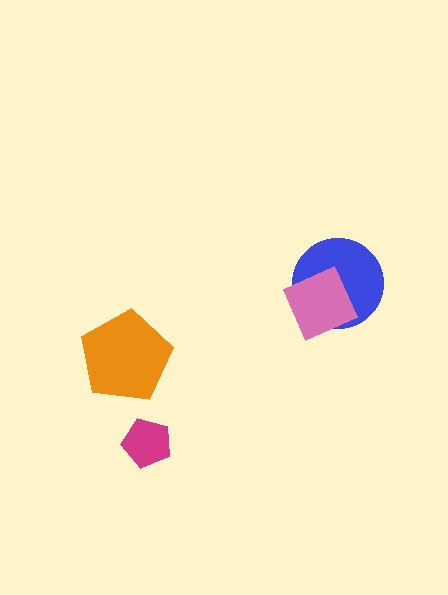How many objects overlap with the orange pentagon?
0 objects overlap with the orange pentagon.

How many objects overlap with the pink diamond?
1 object overlaps with the pink diamond.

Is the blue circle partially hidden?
Yes, it is partially covered by another shape.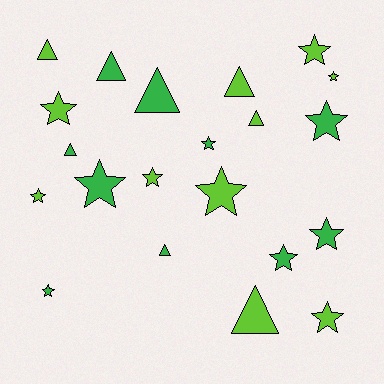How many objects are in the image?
There are 21 objects.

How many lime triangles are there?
There are 4 lime triangles.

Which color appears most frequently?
Lime, with 11 objects.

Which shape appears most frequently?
Star, with 13 objects.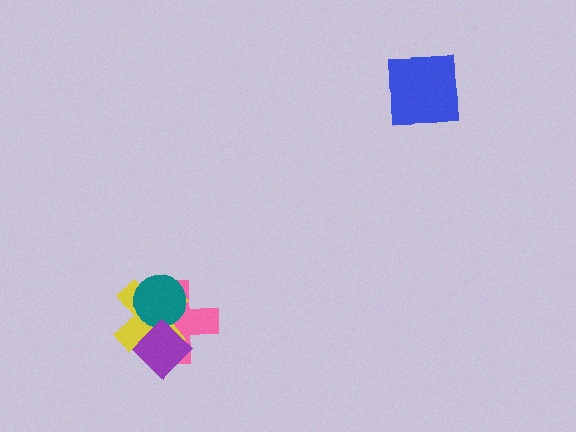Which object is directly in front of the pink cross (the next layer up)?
The yellow cross is directly in front of the pink cross.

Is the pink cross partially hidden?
Yes, it is partially covered by another shape.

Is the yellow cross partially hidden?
Yes, it is partially covered by another shape.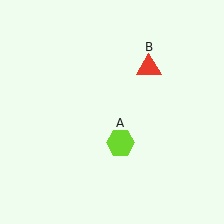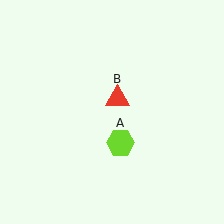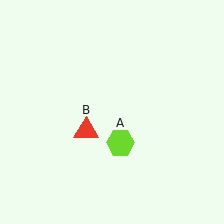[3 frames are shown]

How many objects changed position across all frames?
1 object changed position: red triangle (object B).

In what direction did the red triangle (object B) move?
The red triangle (object B) moved down and to the left.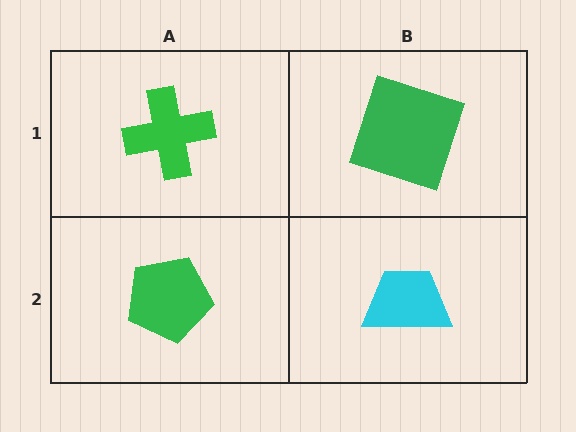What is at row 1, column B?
A green square.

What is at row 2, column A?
A green pentagon.